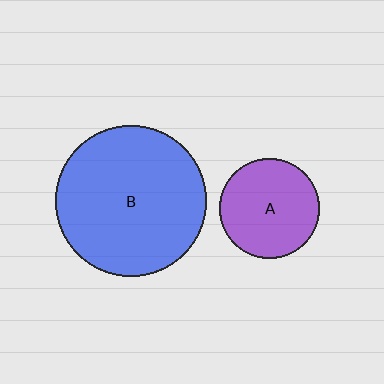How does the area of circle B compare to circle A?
Approximately 2.3 times.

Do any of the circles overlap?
No, none of the circles overlap.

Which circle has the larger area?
Circle B (blue).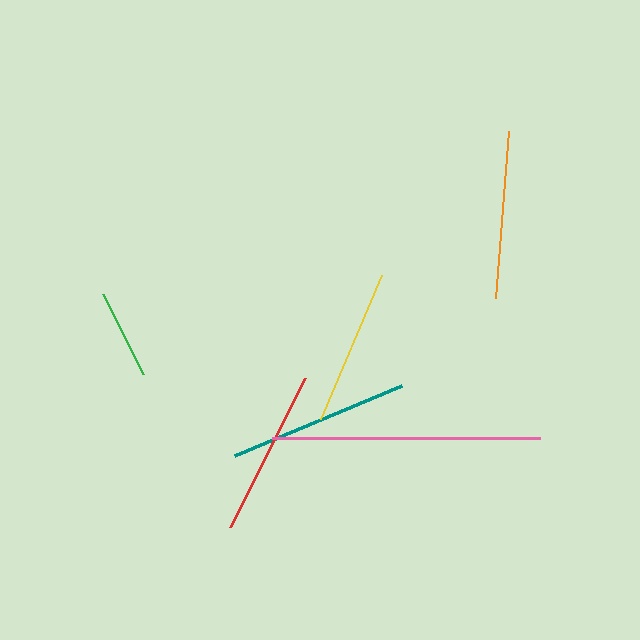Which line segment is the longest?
The pink line is the longest at approximately 268 pixels.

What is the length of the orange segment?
The orange segment is approximately 167 pixels long.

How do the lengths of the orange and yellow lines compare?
The orange and yellow lines are approximately the same length.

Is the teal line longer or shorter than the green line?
The teal line is longer than the green line.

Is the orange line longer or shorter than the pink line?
The pink line is longer than the orange line.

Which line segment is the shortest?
The green line is the shortest at approximately 89 pixels.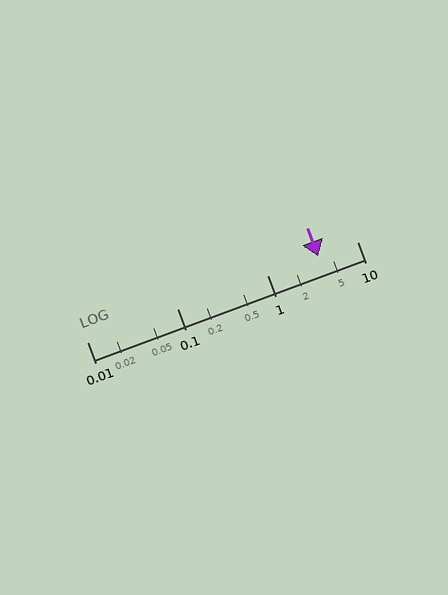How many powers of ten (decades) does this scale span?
The scale spans 3 decades, from 0.01 to 10.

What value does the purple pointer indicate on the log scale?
The pointer indicates approximately 3.7.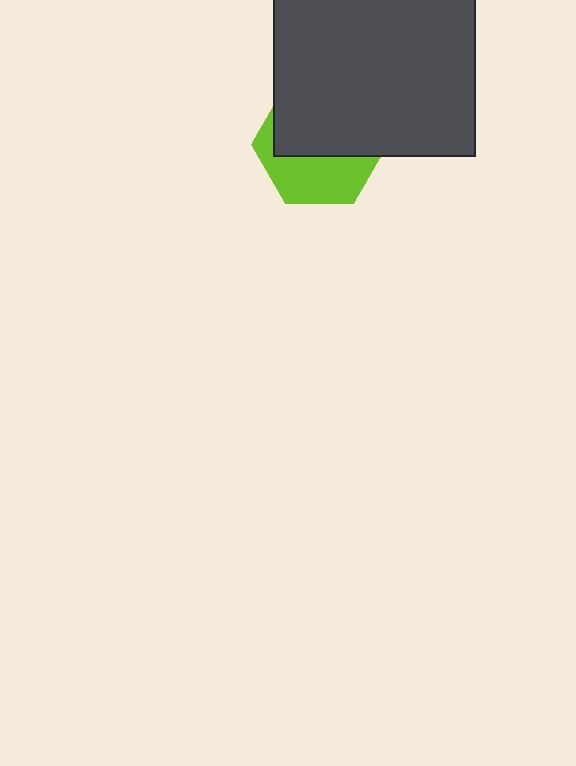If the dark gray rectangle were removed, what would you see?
You would see the complete lime hexagon.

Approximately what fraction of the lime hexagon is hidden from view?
Roughly 58% of the lime hexagon is hidden behind the dark gray rectangle.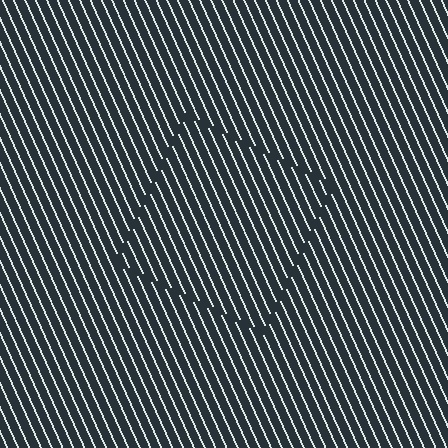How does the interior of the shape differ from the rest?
The interior of the shape contains the same grating, shifted by half a period — the contour is defined by the phase discontinuity where line-ends from the inner and outer gratings abut.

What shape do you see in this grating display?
An illusory square. The interior of the shape contains the same grating, shifted by half a period — the contour is defined by the phase discontinuity where line-ends from the inner and outer gratings abut.